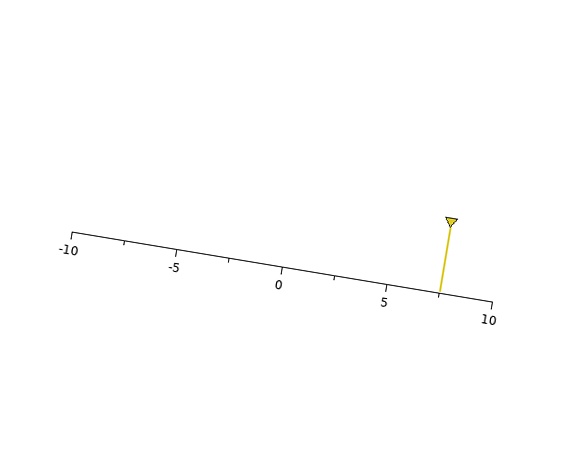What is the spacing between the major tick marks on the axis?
The major ticks are spaced 5 apart.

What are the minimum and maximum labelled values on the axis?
The axis runs from -10 to 10.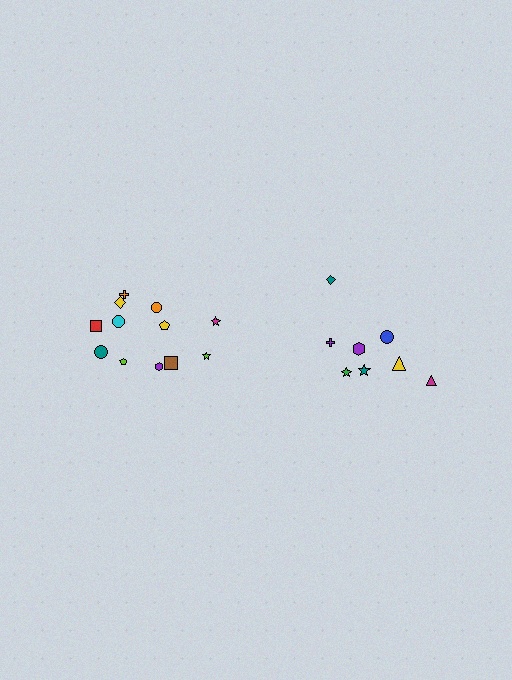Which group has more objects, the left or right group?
The left group.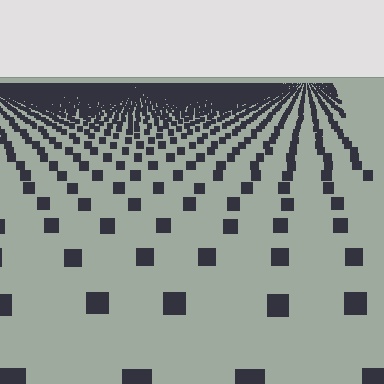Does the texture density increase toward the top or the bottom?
Density increases toward the top.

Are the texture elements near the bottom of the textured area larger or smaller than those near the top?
Larger. Near the bottom, elements are closer to the viewer and appear at a bigger on-screen size.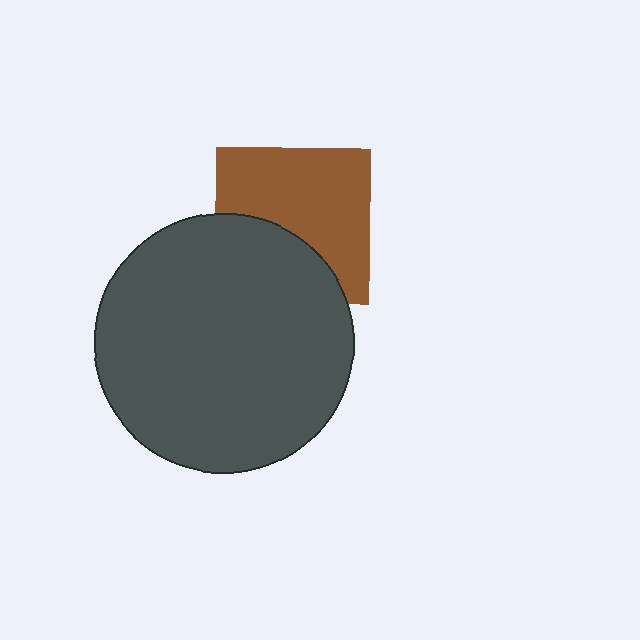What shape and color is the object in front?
The object in front is a dark gray circle.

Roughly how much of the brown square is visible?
About half of it is visible (roughly 63%).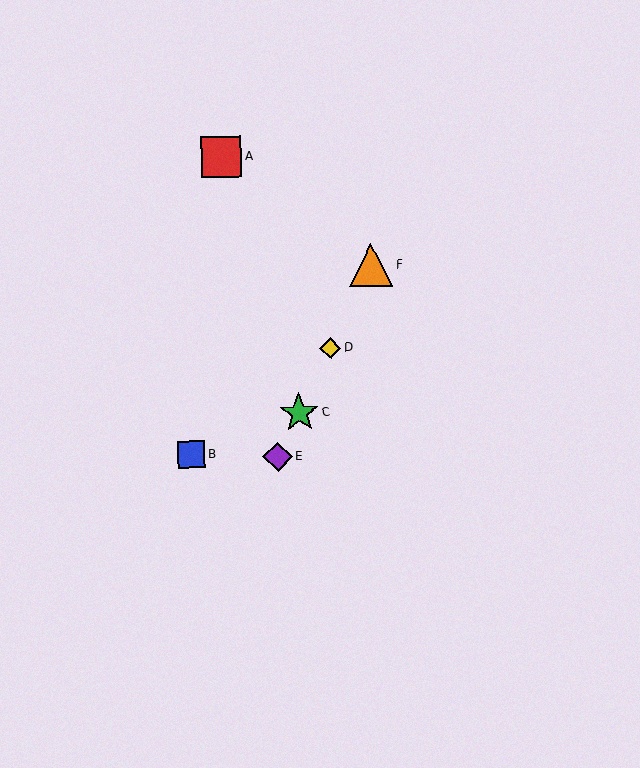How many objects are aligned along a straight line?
4 objects (C, D, E, F) are aligned along a straight line.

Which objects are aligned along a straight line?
Objects C, D, E, F are aligned along a straight line.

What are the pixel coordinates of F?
Object F is at (371, 265).